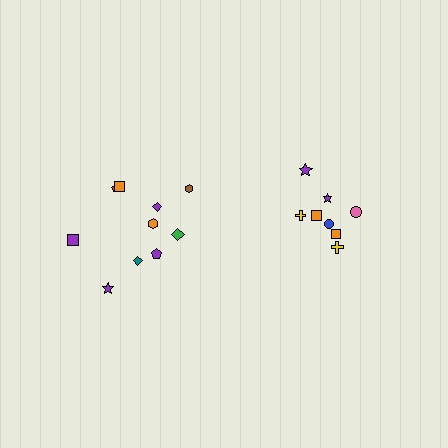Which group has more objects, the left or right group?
The left group.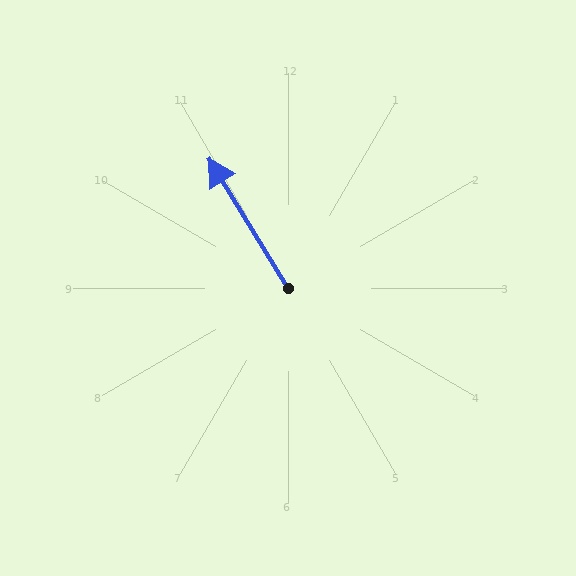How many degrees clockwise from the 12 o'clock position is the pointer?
Approximately 328 degrees.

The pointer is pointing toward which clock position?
Roughly 11 o'clock.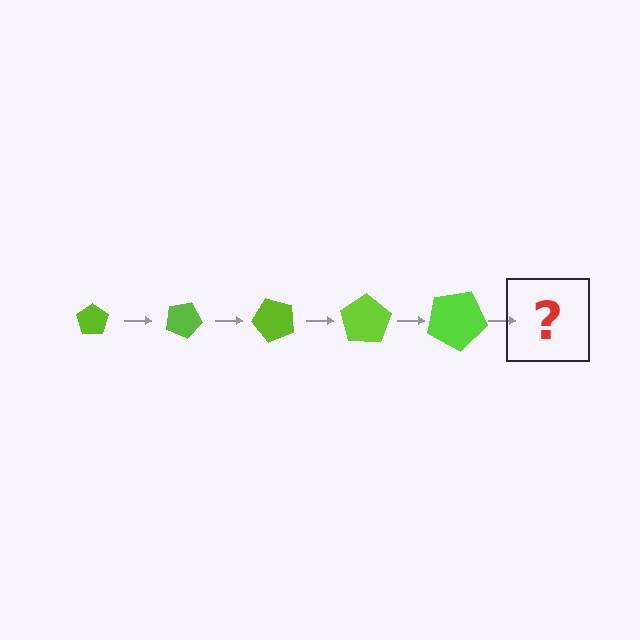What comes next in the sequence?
The next element should be a pentagon, larger than the previous one and rotated 125 degrees from the start.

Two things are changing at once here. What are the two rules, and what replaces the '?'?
The two rules are that the pentagon grows larger each step and it rotates 25 degrees each step. The '?' should be a pentagon, larger than the previous one and rotated 125 degrees from the start.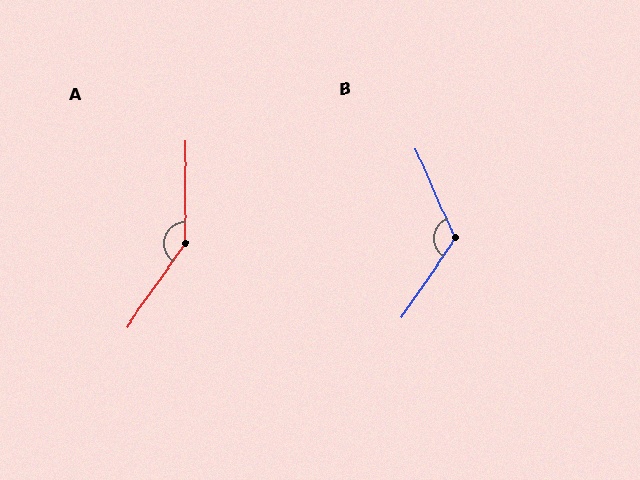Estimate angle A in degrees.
Approximately 146 degrees.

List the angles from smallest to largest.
B (123°), A (146°).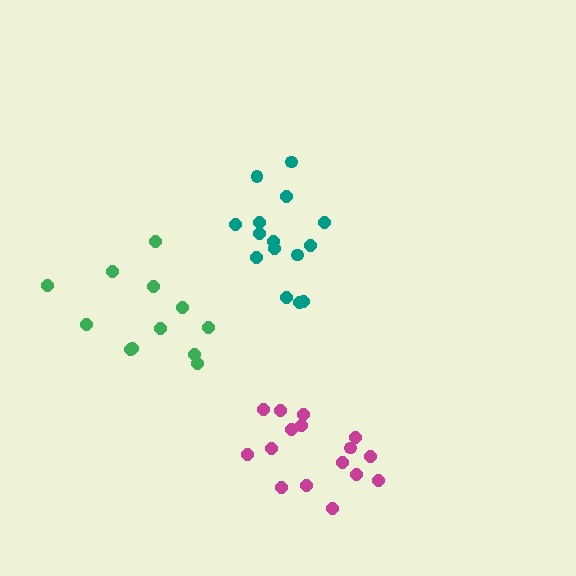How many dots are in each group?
Group 1: 12 dots, Group 2: 15 dots, Group 3: 16 dots (43 total).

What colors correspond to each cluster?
The clusters are colored: green, teal, magenta.